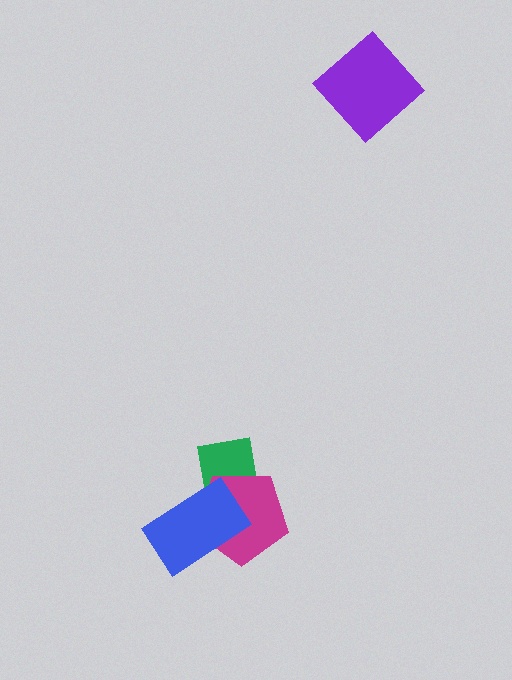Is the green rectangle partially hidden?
Yes, it is partially covered by another shape.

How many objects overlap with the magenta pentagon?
2 objects overlap with the magenta pentagon.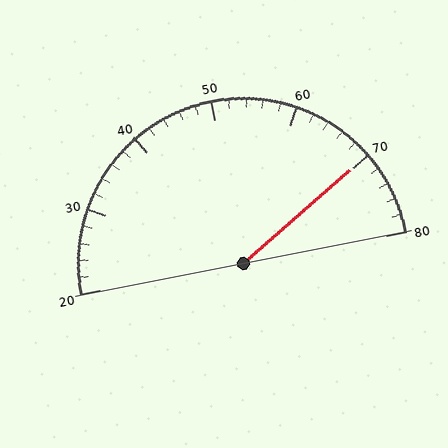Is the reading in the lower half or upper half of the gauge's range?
The reading is in the upper half of the range (20 to 80).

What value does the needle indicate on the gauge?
The needle indicates approximately 70.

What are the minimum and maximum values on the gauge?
The gauge ranges from 20 to 80.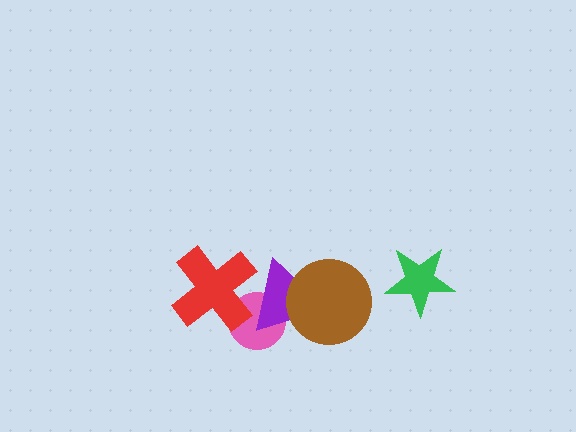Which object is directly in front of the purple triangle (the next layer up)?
The brown circle is directly in front of the purple triangle.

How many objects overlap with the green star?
0 objects overlap with the green star.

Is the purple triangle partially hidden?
Yes, it is partially covered by another shape.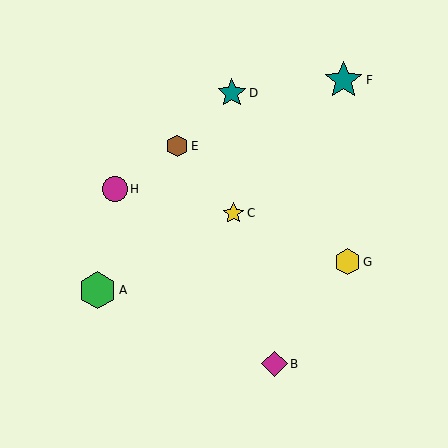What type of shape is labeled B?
Shape B is a magenta diamond.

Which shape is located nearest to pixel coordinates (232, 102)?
The teal star (labeled D) at (232, 93) is nearest to that location.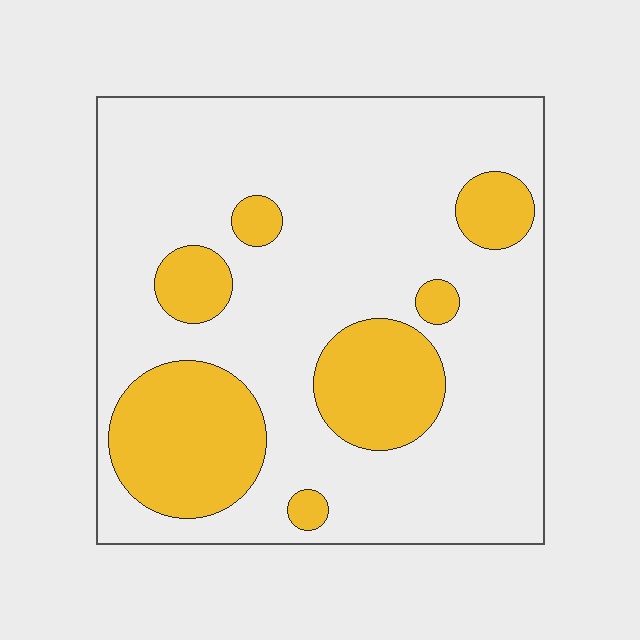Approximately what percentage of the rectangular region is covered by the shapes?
Approximately 25%.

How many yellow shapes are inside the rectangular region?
7.